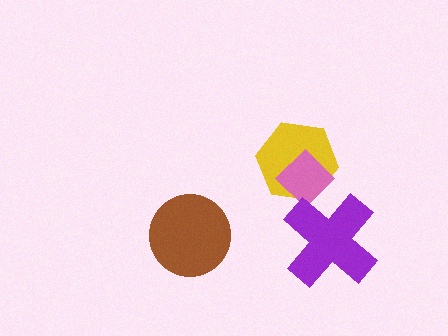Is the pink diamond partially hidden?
Yes, it is partially covered by another shape.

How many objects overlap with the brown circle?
0 objects overlap with the brown circle.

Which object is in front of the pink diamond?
The purple cross is in front of the pink diamond.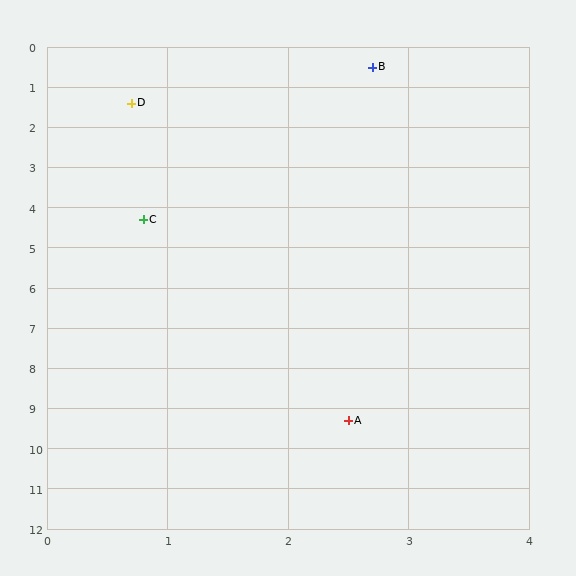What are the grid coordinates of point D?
Point D is at approximately (0.7, 1.4).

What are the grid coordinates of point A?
Point A is at approximately (2.5, 9.3).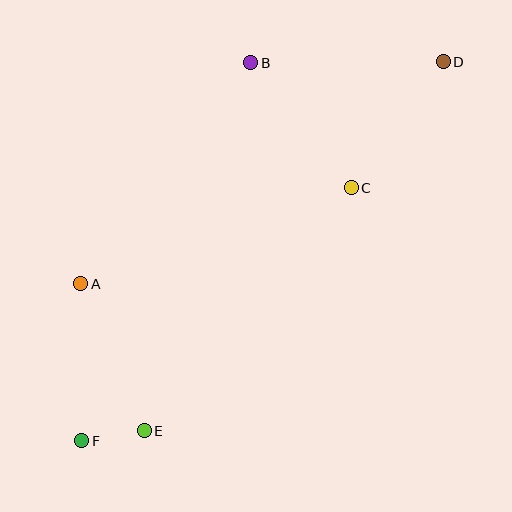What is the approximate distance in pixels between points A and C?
The distance between A and C is approximately 287 pixels.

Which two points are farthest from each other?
Points D and F are farthest from each other.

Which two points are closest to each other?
Points E and F are closest to each other.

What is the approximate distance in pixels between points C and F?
The distance between C and F is approximately 370 pixels.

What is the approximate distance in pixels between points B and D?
The distance between B and D is approximately 192 pixels.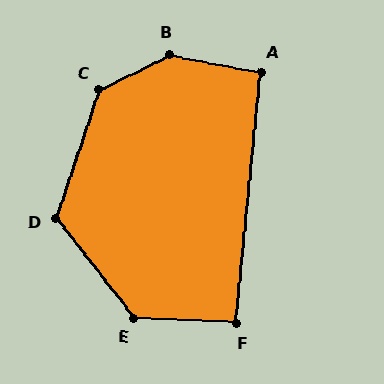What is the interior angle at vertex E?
Approximately 131 degrees (obtuse).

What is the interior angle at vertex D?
Approximately 124 degrees (obtuse).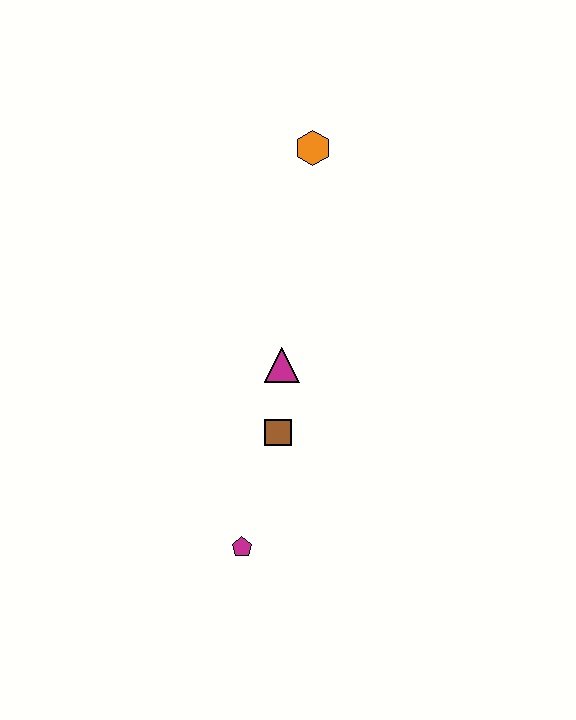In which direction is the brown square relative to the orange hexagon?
The brown square is below the orange hexagon.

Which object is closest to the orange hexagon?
The magenta triangle is closest to the orange hexagon.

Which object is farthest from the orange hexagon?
The magenta pentagon is farthest from the orange hexagon.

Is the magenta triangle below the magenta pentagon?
No